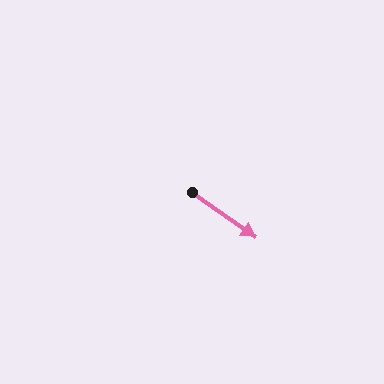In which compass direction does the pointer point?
Southeast.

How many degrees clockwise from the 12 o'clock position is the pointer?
Approximately 125 degrees.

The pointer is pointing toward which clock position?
Roughly 4 o'clock.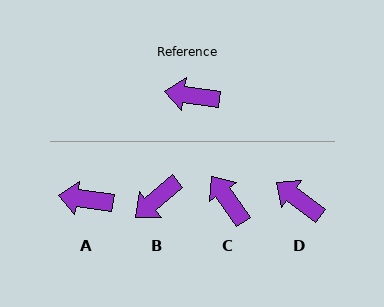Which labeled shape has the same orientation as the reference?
A.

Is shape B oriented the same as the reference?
No, it is off by about 49 degrees.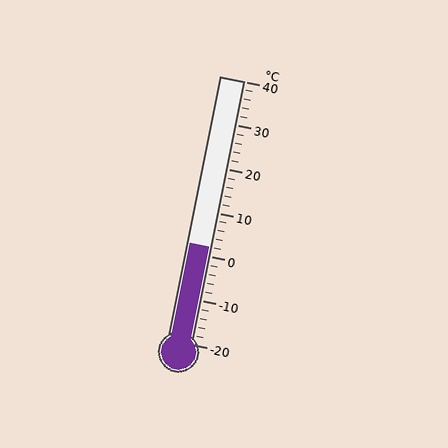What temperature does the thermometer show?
The thermometer shows approximately 2°C.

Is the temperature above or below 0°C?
The temperature is above 0°C.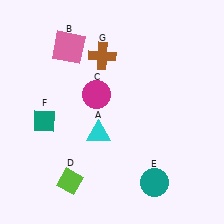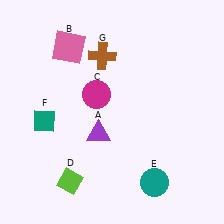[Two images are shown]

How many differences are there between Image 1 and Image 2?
There is 1 difference between the two images.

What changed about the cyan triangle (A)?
In Image 1, A is cyan. In Image 2, it changed to purple.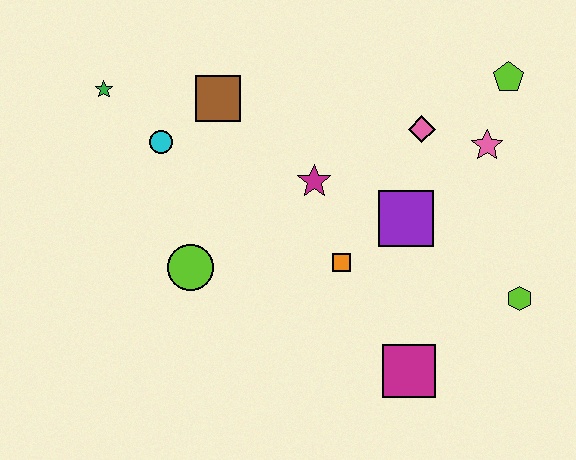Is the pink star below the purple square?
No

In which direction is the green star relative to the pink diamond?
The green star is to the left of the pink diamond.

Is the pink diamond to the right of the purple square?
Yes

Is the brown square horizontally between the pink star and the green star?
Yes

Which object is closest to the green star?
The cyan circle is closest to the green star.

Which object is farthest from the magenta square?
The green star is farthest from the magenta square.